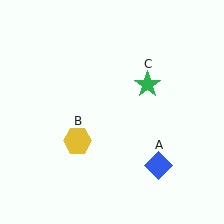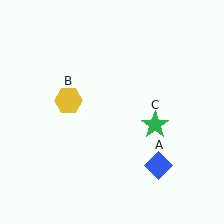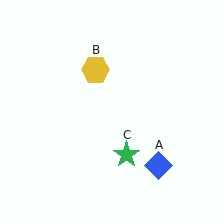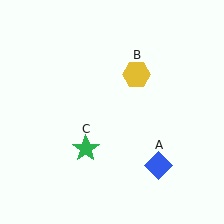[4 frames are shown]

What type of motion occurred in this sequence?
The yellow hexagon (object B), green star (object C) rotated clockwise around the center of the scene.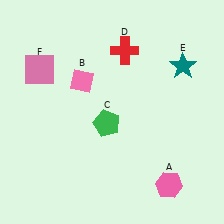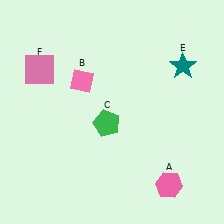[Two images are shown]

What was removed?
The red cross (D) was removed in Image 2.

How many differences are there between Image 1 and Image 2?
There is 1 difference between the two images.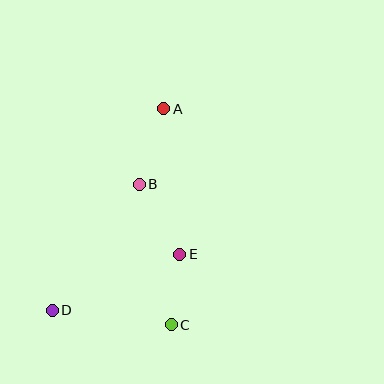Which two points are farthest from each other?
Points A and D are farthest from each other.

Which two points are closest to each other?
Points C and E are closest to each other.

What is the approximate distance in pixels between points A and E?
The distance between A and E is approximately 147 pixels.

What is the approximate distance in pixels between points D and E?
The distance between D and E is approximately 139 pixels.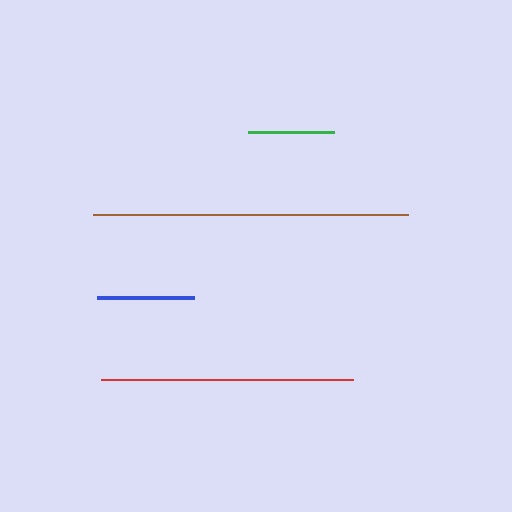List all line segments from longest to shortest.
From longest to shortest: brown, red, blue, green.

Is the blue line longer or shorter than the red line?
The red line is longer than the blue line.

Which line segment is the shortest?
The green line is the shortest at approximately 86 pixels.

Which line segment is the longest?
The brown line is the longest at approximately 315 pixels.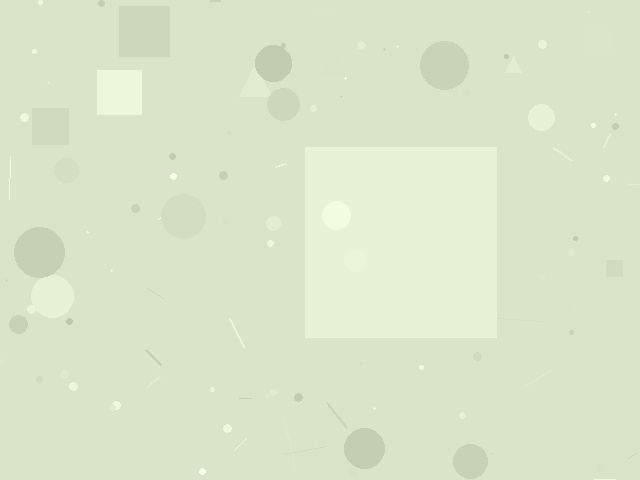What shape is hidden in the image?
A square is hidden in the image.